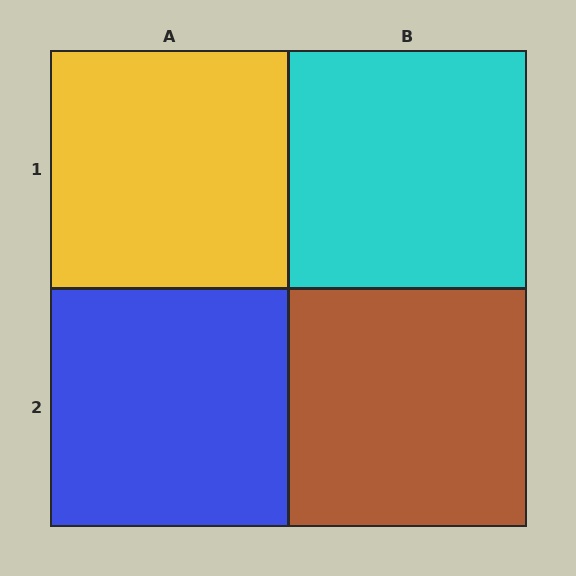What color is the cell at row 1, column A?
Yellow.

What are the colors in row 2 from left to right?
Blue, brown.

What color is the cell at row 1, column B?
Cyan.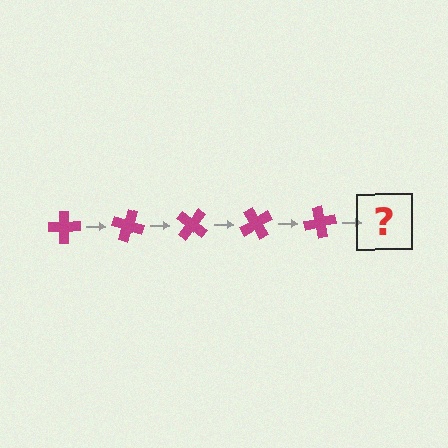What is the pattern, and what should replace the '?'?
The pattern is that the cross rotates 20 degrees each step. The '?' should be a magenta cross rotated 100 degrees.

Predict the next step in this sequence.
The next step is a magenta cross rotated 100 degrees.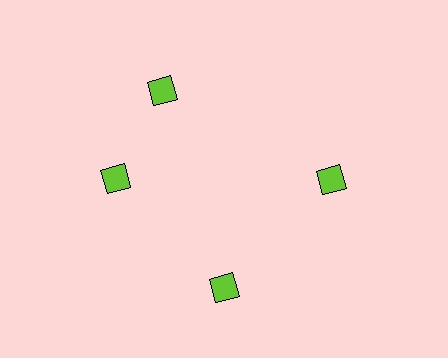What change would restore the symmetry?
The symmetry would be restored by rotating it back into even spacing with its neighbors so that all 4 diamonds sit at equal angles and equal distance from the center.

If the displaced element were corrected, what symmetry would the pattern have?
It would have 4-fold rotational symmetry — the pattern would map onto itself every 90 degrees.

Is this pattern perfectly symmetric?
No. The 4 lime diamonds are arranged in a ring, but one element near the 12 o'clock position is rotated out of alignment along the ring, breaking the 4-fold rotational symmetry.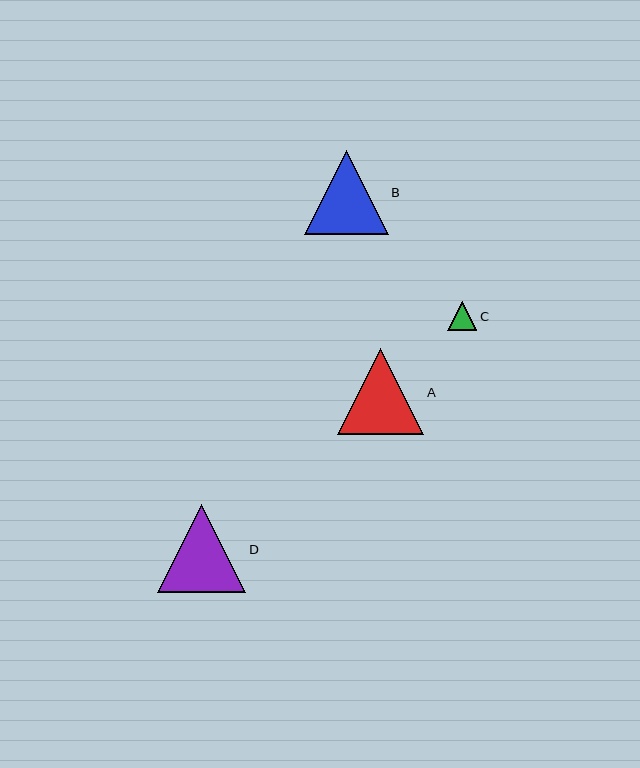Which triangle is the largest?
Triangle D is the largest with a size of approximately 88 pixels.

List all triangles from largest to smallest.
From largest to smallest: D, A, B, C.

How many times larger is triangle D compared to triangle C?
Triangle D is approximately 3.0 times the size of triangle C.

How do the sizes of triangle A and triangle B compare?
Triangle A and triangle B are approximately the same size.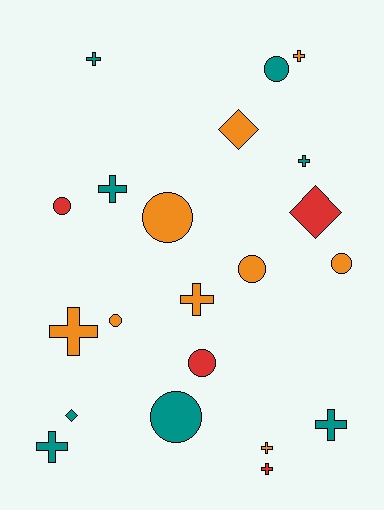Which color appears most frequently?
Orange, with 9 objects.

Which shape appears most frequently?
Cross, with 10 objects.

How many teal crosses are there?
There are 5 teal crosses.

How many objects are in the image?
There are 21 objects.